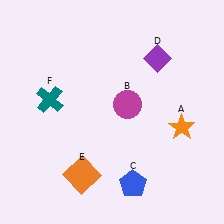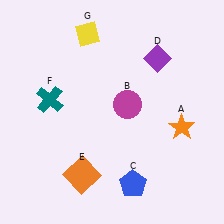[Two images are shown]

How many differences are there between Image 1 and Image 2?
There is 1 difference between the two images.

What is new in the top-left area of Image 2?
A yellow diamond (G) was added in the top-left area of Image 2.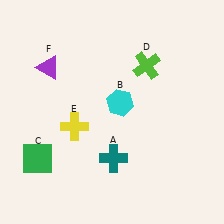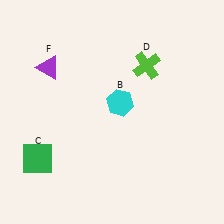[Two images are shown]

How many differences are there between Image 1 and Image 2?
There are 2 differences between the two images.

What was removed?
The teal cross (A), the yellow cross (E) were removed in Image 2.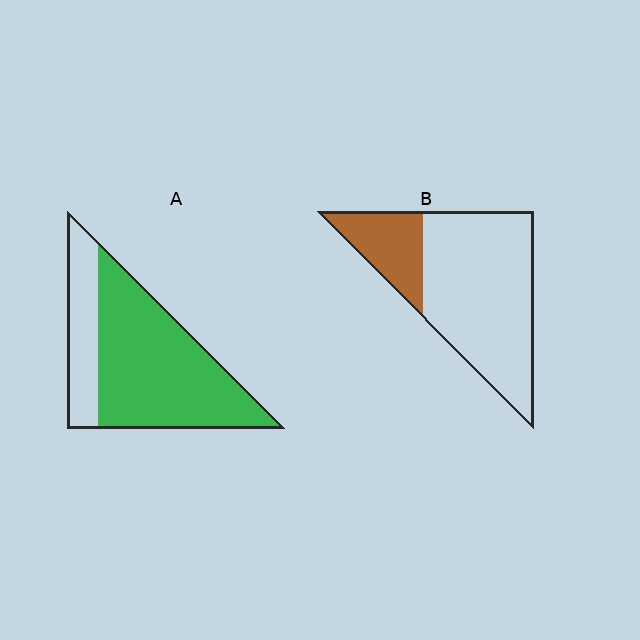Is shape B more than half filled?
No.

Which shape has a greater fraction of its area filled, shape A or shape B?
Shape A.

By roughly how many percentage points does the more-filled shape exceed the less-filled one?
By roughly 50 percentage points (A over B).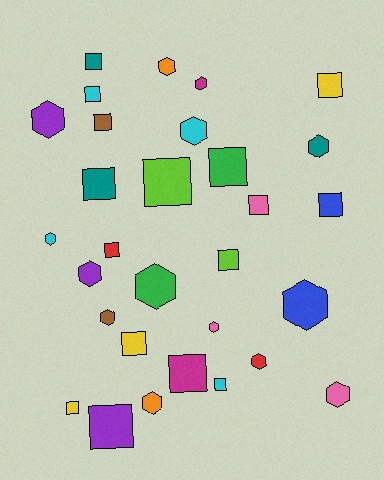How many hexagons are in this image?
There are 14 hexagons.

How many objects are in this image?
There are 30 objects.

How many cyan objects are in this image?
There are 4 cyan objects.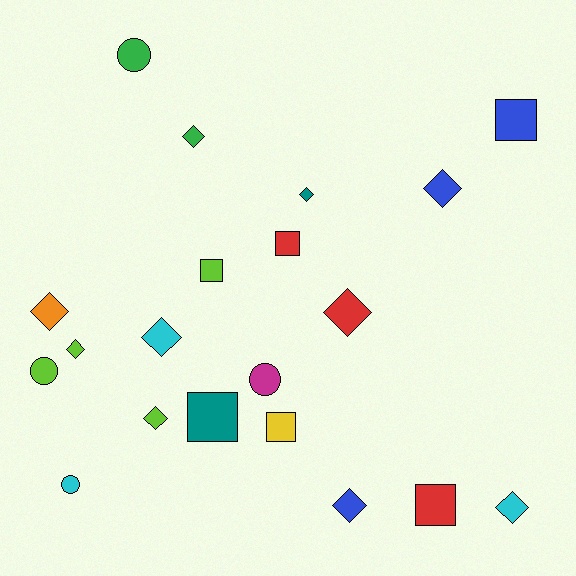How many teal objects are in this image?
There are 2 teal objects.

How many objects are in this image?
There are 20 objects.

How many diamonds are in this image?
There are 10 diamonds.